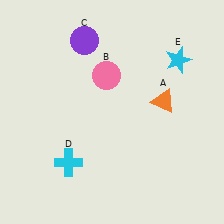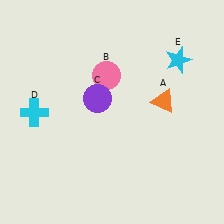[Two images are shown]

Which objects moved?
The objects that moved are: the purple circle (C), the cyan cross (D).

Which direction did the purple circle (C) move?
The purple circle (C) moved down.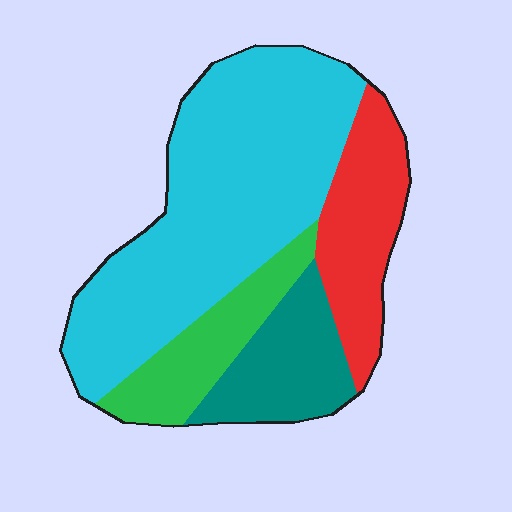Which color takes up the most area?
Cyan, at roughly 55%.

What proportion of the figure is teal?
Teal takes up about one sixth (1/6) of the figure.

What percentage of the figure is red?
Red takes up about one sixth (1/6) of the figure.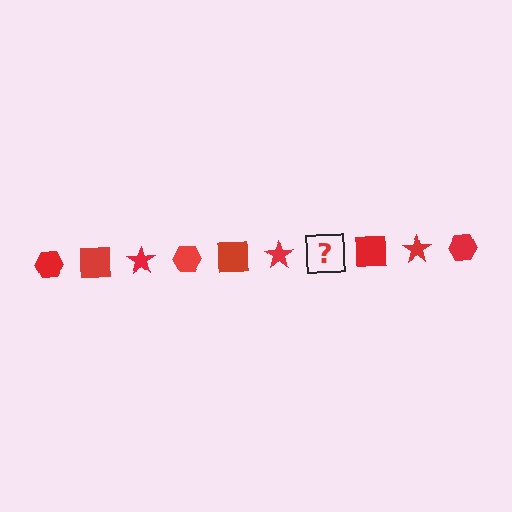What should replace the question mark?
The question mark should be replaced with a red hexagon.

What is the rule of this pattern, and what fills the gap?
The rule is that the pattern cycles through hexagon, square, star shapes in red. The gap should be filled with a red hexagon.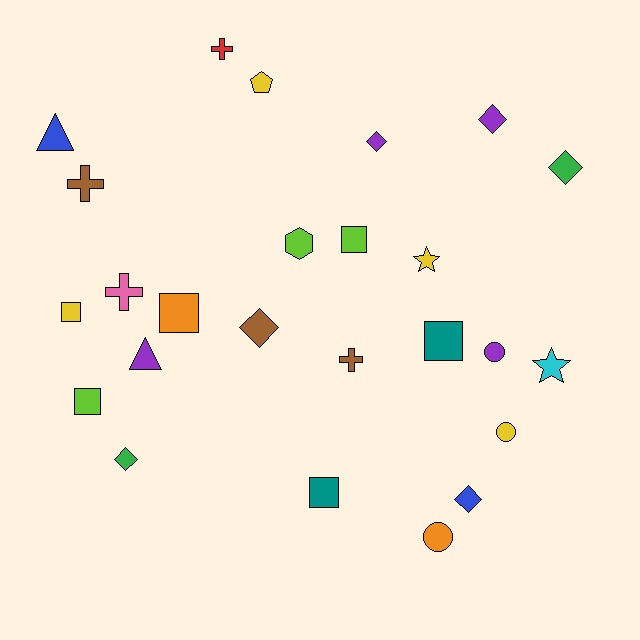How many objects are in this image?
There are 25 objects.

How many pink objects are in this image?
There is 1 pink object.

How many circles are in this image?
There are 3 circles.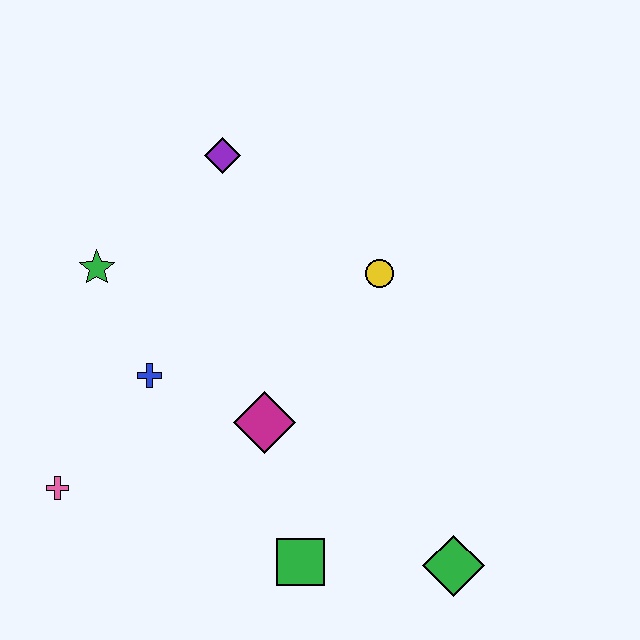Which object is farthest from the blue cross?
The green diamond is farthest from the blue cross.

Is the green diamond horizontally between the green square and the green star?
No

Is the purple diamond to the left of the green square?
Yes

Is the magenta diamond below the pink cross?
No